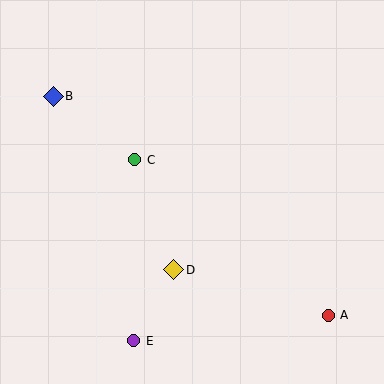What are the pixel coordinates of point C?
Point C is at (135, 160).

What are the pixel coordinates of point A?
Point A is at (328, 315).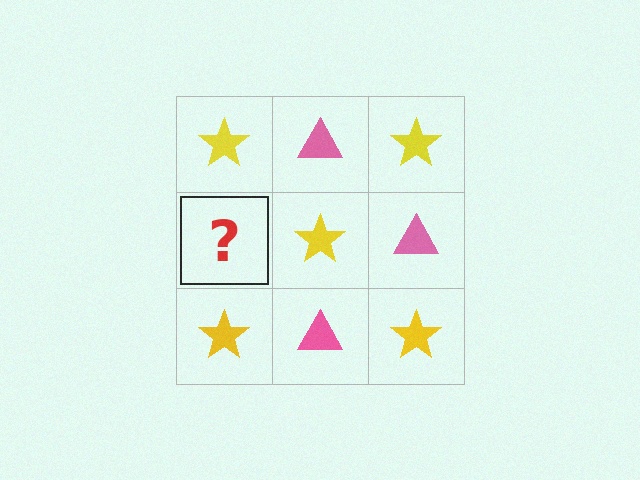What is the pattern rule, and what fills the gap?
The rule is that it alternates yellow star and pink triangle in a checkerboard pattern. The gap should be filled with a pink triangle.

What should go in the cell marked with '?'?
The missing cell should contain a pink triangle.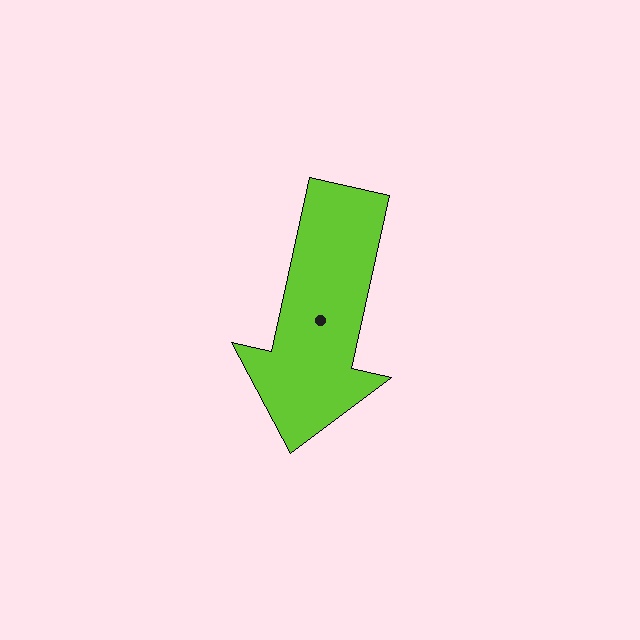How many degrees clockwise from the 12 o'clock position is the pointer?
Approximately 192 degrees.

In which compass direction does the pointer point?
South.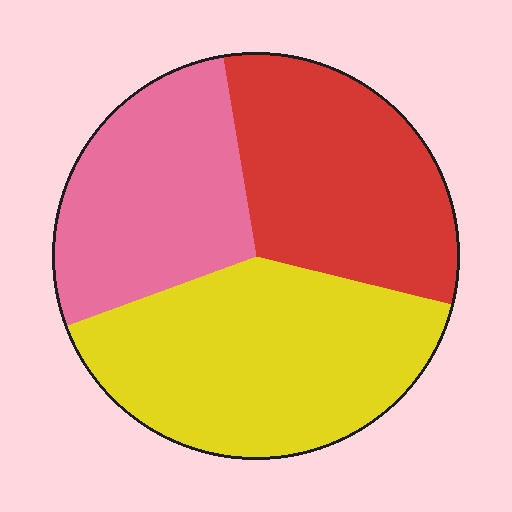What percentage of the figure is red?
Red covers 31% of the figure.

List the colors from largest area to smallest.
From largest to smallest: yellow, red, pink.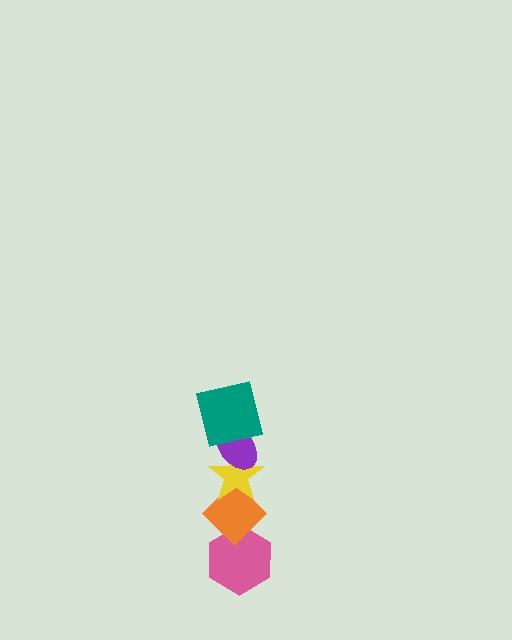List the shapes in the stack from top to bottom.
From top to bottom: the teal square, the purple ellipse, the yellow star, the orange diamond, the pink hexagon.